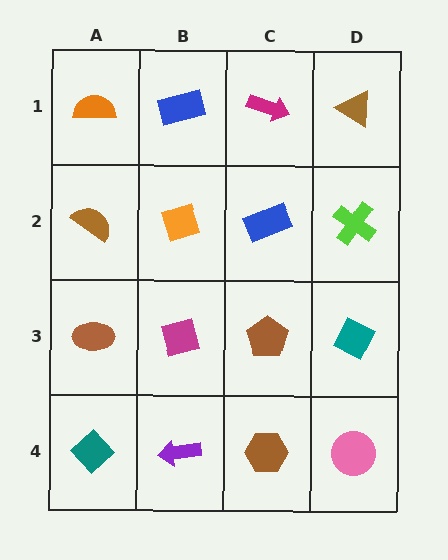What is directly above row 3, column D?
A lime cross.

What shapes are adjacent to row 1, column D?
A lime cross (row 2, column D), a magenta arrow (row 1, column C).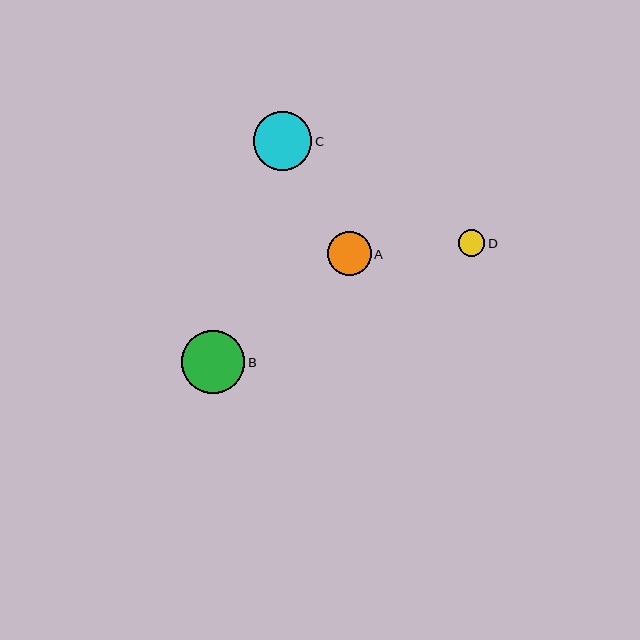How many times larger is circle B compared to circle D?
Circle B is approximately 2.4 times the size of circle D.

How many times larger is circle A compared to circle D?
Circle A is approximately 1.6 times the size of circle D.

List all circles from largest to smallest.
From largest to smallest: B, C, A, D.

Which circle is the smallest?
Circle D is the smallest with a size of approximately 27 pixels.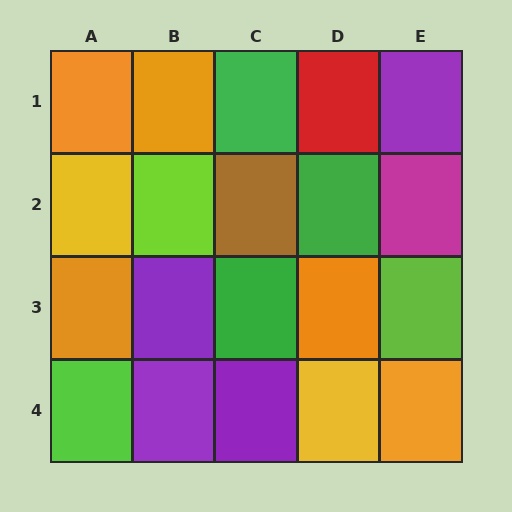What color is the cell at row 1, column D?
Red.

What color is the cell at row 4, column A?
Lime.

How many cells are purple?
4 cells are purple.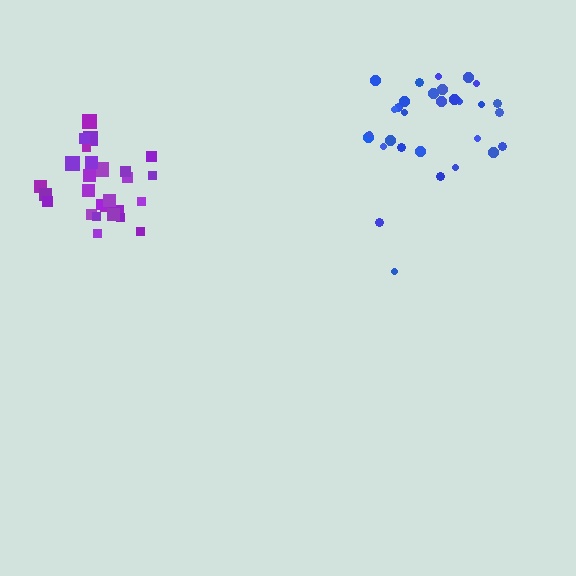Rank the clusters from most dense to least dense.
purple, blue.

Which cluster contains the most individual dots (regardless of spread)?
Blue (30).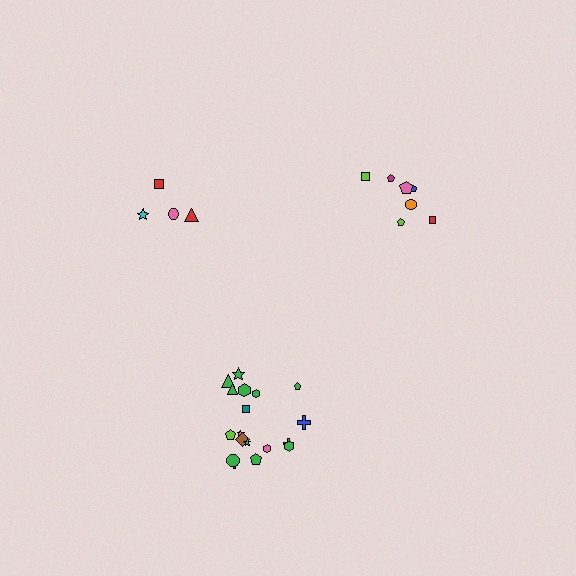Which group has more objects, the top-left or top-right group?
The top-right group.